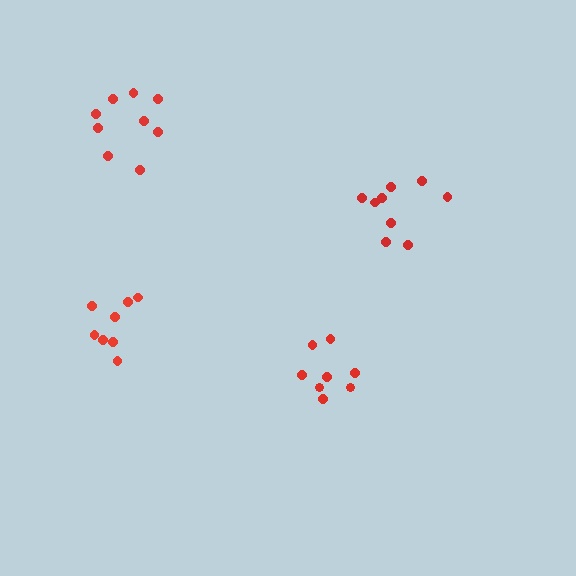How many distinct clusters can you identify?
There are 4 distinct clusters.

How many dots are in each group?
Group 1: 8 dots, Group 2: 9 dots, Group 3: 8 dots, Group 4: 9 dots (34 total).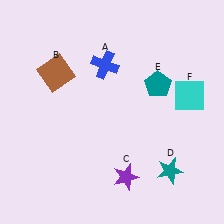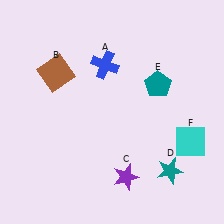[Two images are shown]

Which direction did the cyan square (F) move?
The cyan square (F) moved down.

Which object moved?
The cyan square (F) moved down.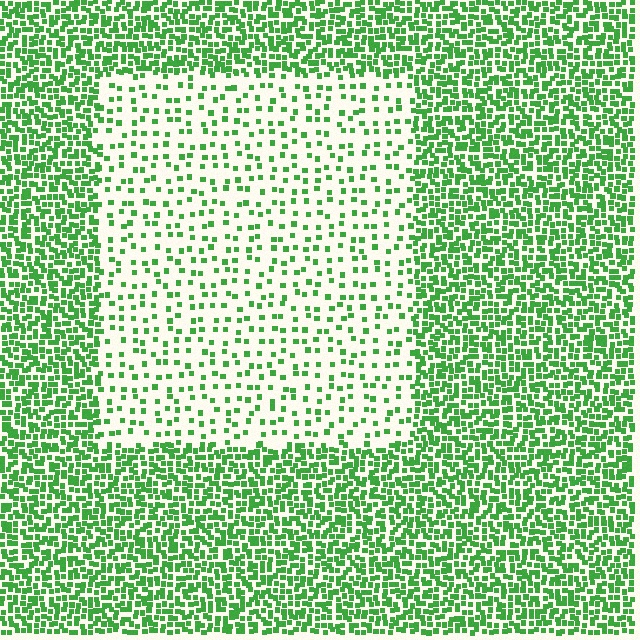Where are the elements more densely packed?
The elements are more densely packed outside the rectangle boundary.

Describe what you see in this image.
The image contains small green elements arranged at two different densities. A rectangle-shaped region is visible where the elements are less densely packed than the surrounding area.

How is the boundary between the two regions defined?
The boundary is defined by a change in element density (approximately 3.0x ratio). All elements are the same color, size, and shape.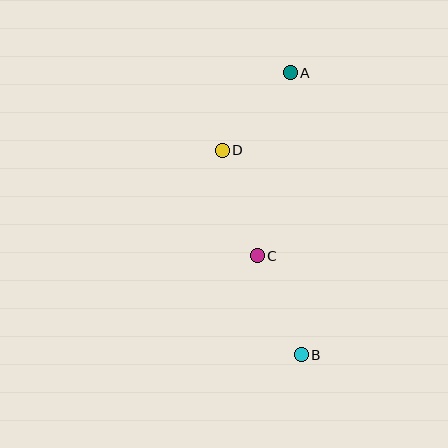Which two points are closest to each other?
Points A and D are closest to each other.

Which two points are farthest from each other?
Points A and B are farthest from each other.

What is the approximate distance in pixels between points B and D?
The distance between B and D is approximately 219 pixels.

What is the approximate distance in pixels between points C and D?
The distance between C and D is approximately 111 pixels.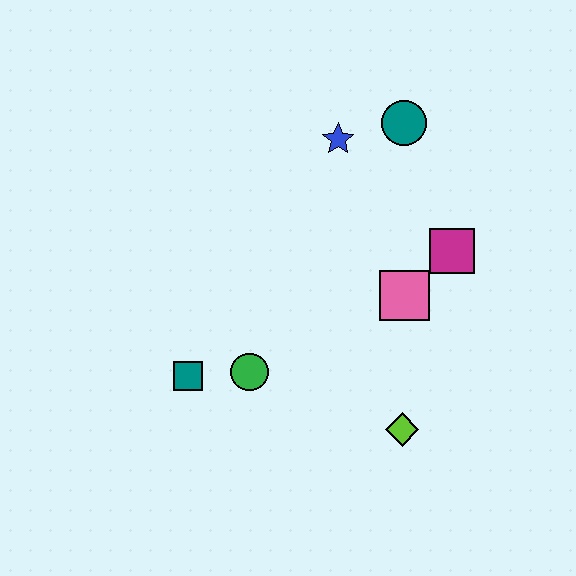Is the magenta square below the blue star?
Yes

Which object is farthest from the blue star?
The lime diamond is farthest from the blue star.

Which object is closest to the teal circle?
The blue star is closest to the teal circle.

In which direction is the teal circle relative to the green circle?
The teal circle is above the green circle.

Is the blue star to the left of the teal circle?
Yes